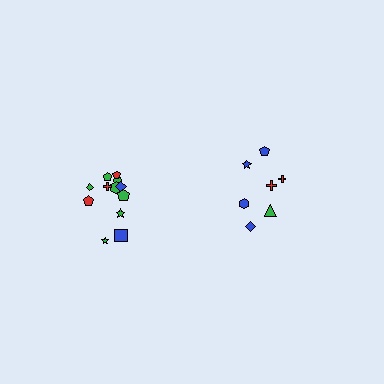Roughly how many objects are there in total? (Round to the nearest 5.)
Roughly 20 objects in total.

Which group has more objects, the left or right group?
The left group.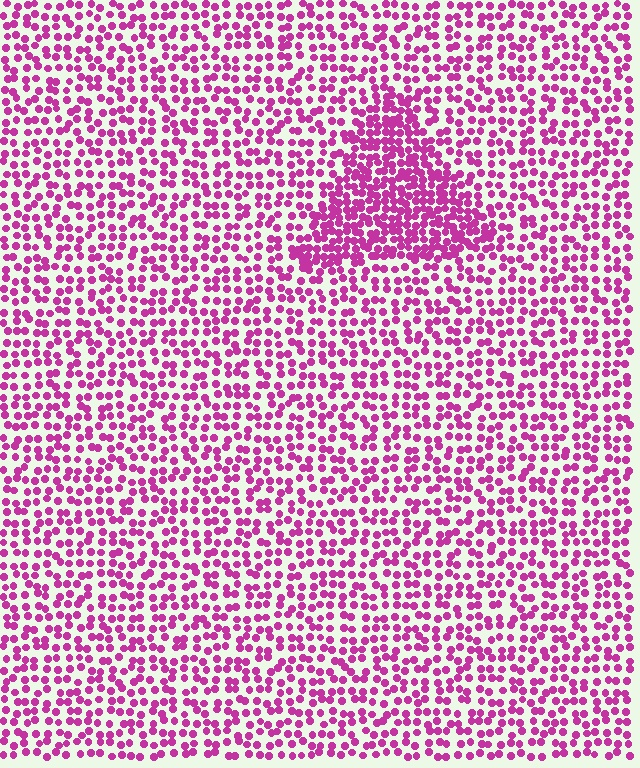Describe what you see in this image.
The image contains small magenta elements arranged at two different densities. A triangle-shaped region is visible where the elements are more densely packed than the surrounding area.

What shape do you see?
I see a triangle.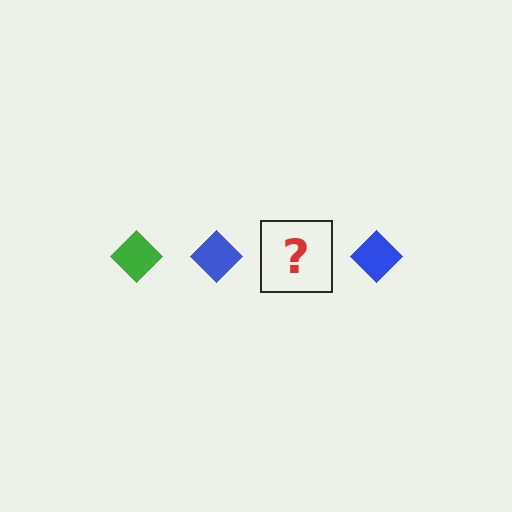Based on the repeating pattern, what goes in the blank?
The blank should be a green diamond.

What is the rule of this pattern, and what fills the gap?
The rule is that the pattern cycles through green, blue diamonds. The gap should be filled with a green diamond.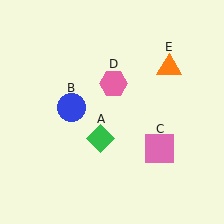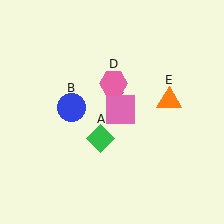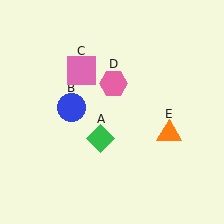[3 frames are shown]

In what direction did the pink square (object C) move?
The pink square (object C) moved up and to the left.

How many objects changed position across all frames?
2 objects changed position: pink square (object C), orange triangle (object E).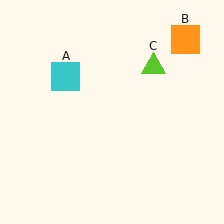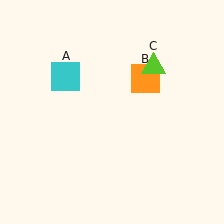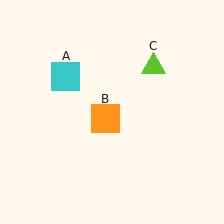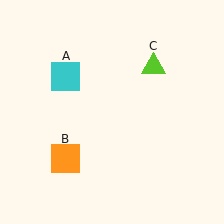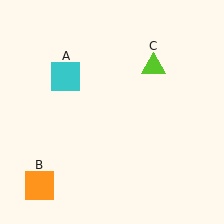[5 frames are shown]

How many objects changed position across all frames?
1 object changed position: orange square (object B).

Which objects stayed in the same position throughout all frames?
Cyan square (object A) and lime triangle (object C) remained stationary.